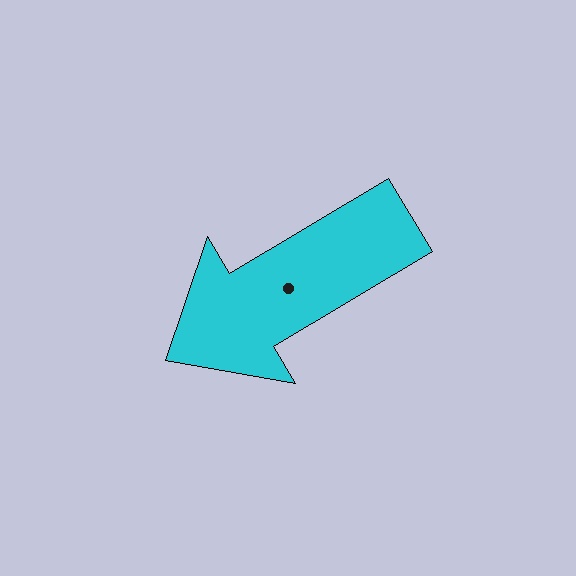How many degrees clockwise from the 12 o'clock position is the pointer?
Approximately 239 degrees.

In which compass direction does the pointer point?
Southwest.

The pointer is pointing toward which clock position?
Roughly 8 o'clock.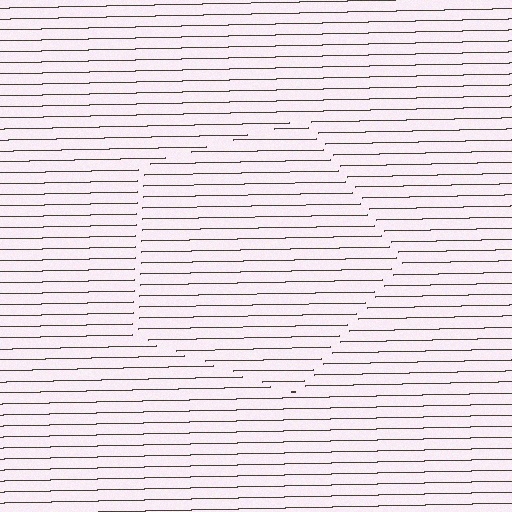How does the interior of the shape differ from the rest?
The interior of the shape contains the same grating, shifted by half a period — the contour is defined by the phase discontinuity where line-ends from the inner and outer gratings abut.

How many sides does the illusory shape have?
5 sides — the line-ends trace a pentagon.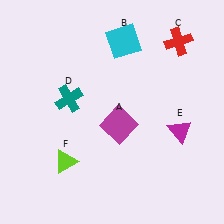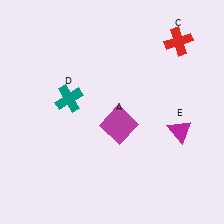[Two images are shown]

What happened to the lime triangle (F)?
The lime triangle (F) was removed in Image 2. It was in the bottom-left area of Image 1.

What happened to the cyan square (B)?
The cyan square (B) was removed in Image 2. It was in the top-right area of Image 1.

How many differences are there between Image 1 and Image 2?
There are 2 differences between the two images.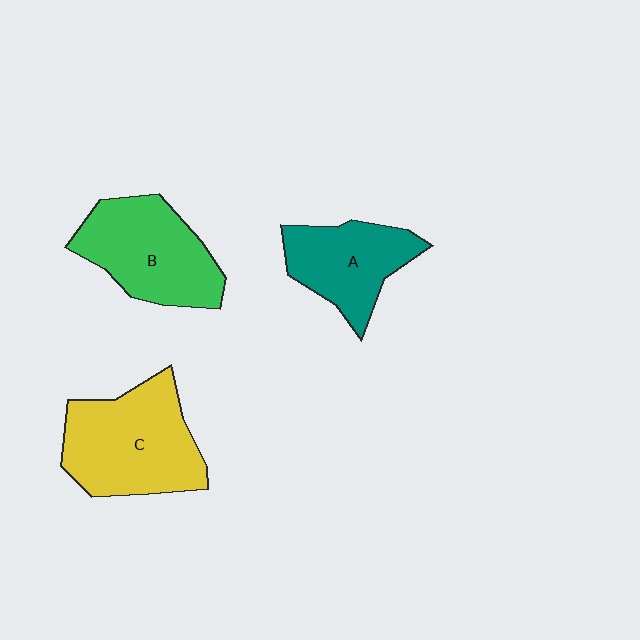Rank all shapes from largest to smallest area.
From largest to smallest: C (yellow), B (green), A (teal).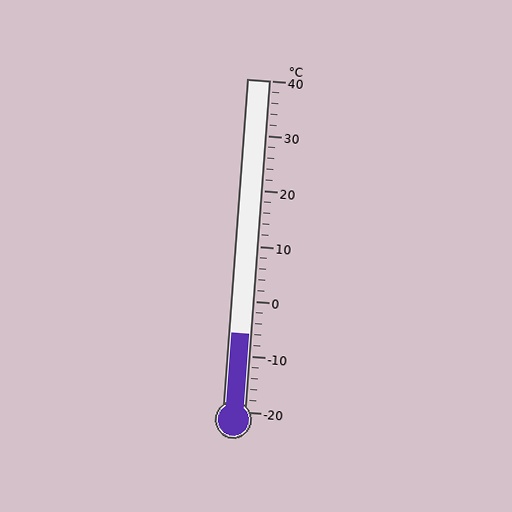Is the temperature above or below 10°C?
The temperature is below 10°C.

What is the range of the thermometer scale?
The thermometer scale ranges from -20°C to 40°C.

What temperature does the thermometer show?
The thermometer shows approximately -6°C.